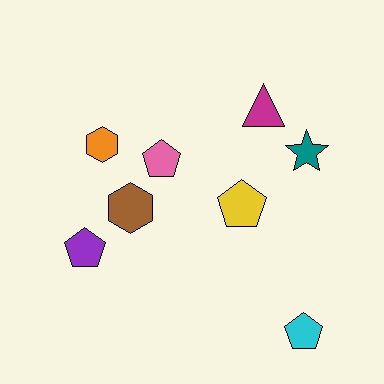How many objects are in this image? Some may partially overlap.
There are 8 objects.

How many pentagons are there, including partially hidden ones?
There are 4 pentagons.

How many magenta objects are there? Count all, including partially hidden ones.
There is 1 magenta object.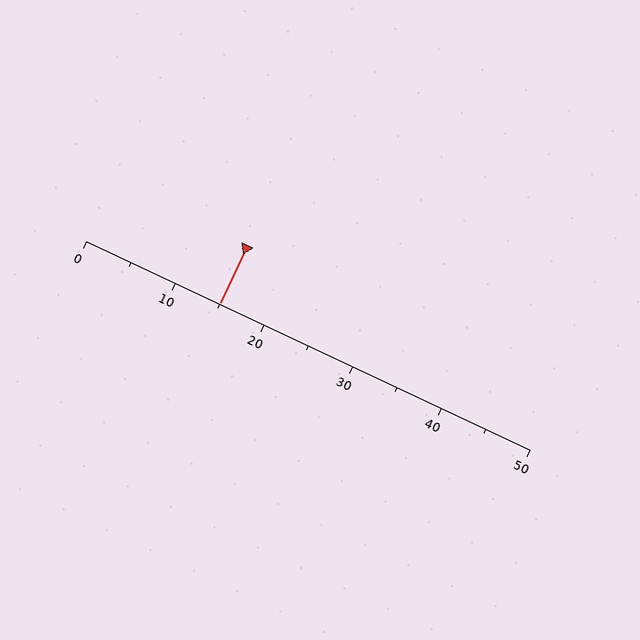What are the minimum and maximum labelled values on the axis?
The axis runs from 0 to 50.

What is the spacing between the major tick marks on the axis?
The major ticks are spaced 10 apart.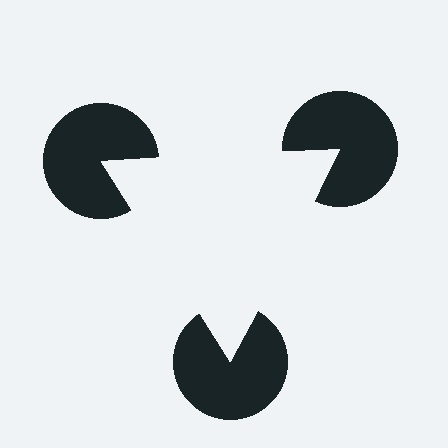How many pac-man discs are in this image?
There are 3 — one at each vertex of the illusory triangle.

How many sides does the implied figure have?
3 sides.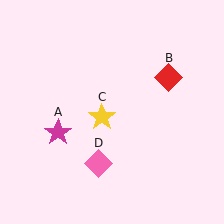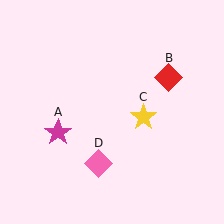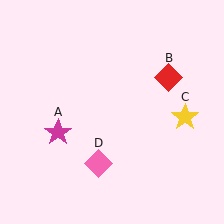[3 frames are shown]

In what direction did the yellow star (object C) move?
The yellow star (object C) moved right.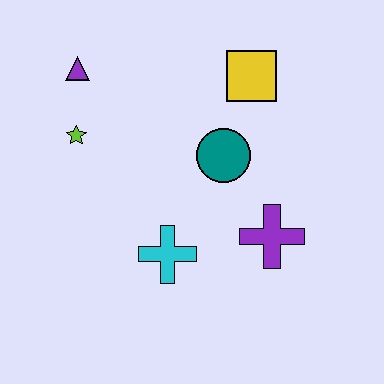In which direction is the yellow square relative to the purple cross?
The yellow square is above the purple cross.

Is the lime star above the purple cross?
Yes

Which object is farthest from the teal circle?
The purple triangle is farthest from the teal circle.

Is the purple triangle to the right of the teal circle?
No